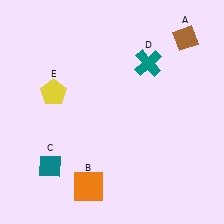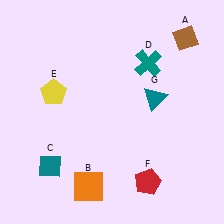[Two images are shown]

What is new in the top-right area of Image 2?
A teal triangle (G) was added in the top-right area of Image 2.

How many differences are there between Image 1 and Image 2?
There are 2 differences between the two images.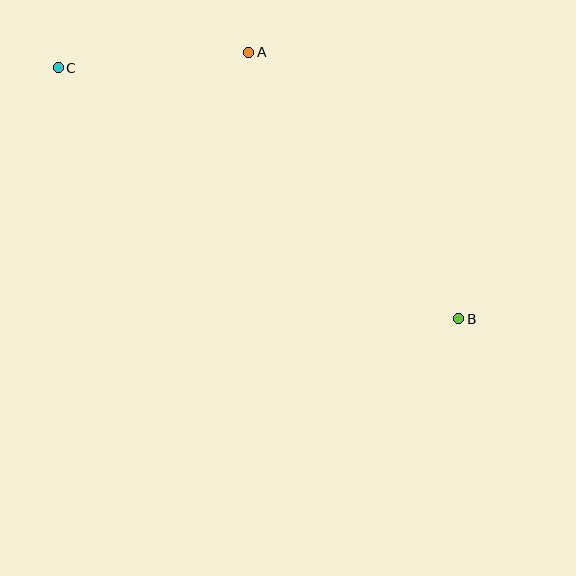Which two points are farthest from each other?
Points B and C are farthest from each other.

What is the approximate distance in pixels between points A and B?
The distance between A and B is approximately 339 pixels.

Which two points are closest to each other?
Points A and C are closest to each other.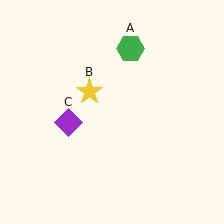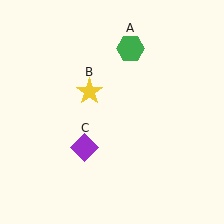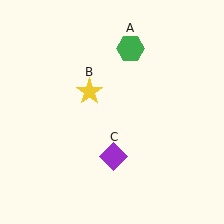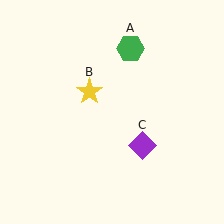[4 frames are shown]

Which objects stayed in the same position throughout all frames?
Green hexagon (object A) and yellow star (object B) remained stationary.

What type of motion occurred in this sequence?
The purple diamond (object C) rotated counterclockwise around the center of the scene.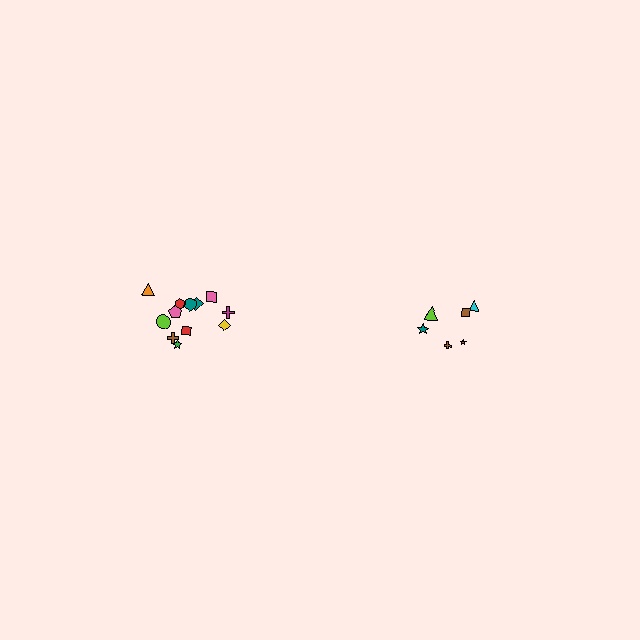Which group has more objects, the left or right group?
The left group.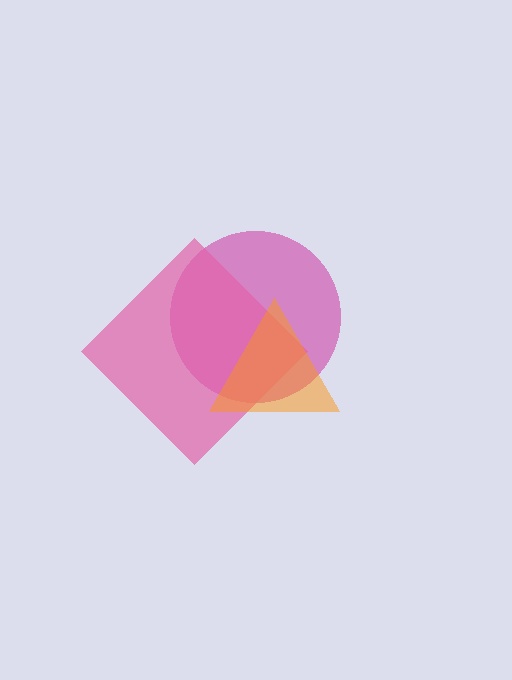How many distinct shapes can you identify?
There are 3 distinct shapes: a magenta circle, a pink diamond, an orange triangle.